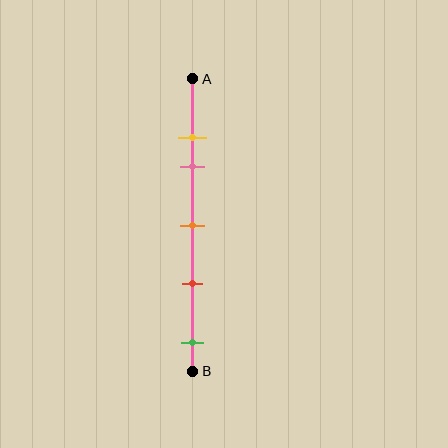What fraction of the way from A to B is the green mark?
The green mark is approximately 90% (0.9) of the way from A to B.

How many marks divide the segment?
There are 5 marks dividing the segment.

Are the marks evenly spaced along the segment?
No, the marks are not evenly spaced.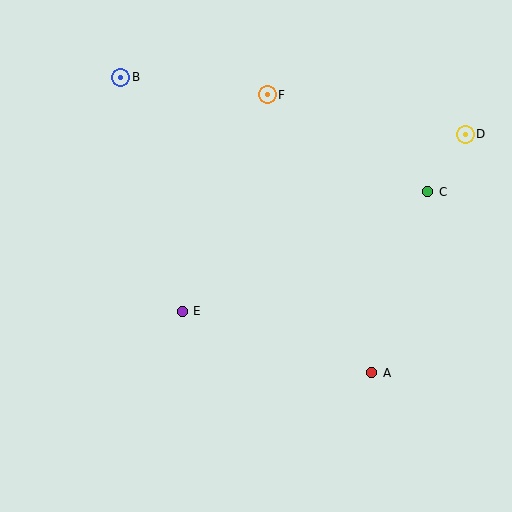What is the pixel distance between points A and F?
The distance between A and F is 297 pixels.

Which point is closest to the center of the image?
Point E at (182, 311) is closest to the center.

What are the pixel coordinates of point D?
Point D is at (465, 134).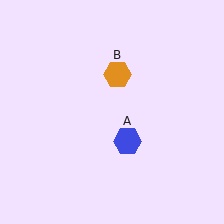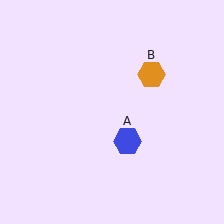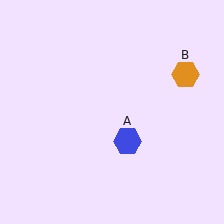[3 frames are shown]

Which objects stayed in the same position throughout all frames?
Blue hexagon (object A) remained stationary.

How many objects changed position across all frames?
1 object changed position: orange hexagon (object B).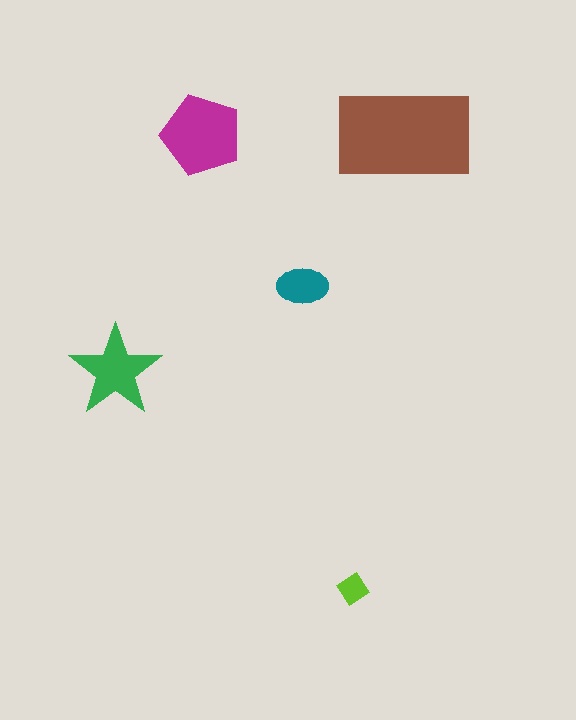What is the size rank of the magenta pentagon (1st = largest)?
2nd.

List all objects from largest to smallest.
The brown rectangle, the magenta pentagon, the green star, the teal ellipse, the lime diamond.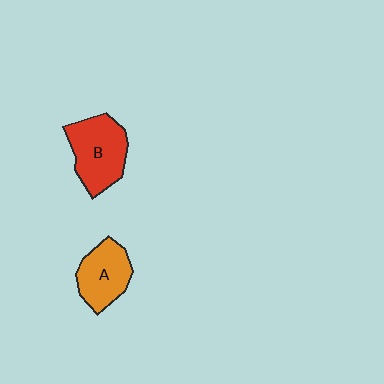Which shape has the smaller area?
Shape A (orange).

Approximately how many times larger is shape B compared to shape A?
Approximately 1.3 times.